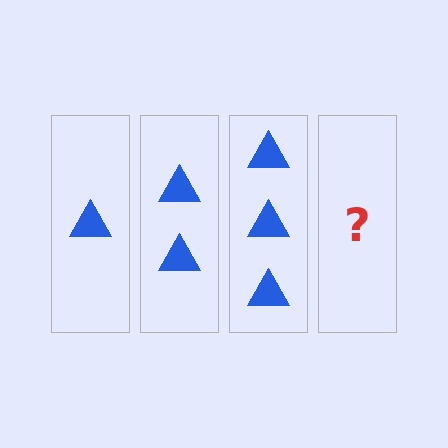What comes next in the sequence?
The next element should be 4 triangles.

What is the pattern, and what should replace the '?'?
The pattern is that each step adds one more triangle. The '?' should be 4 triangles.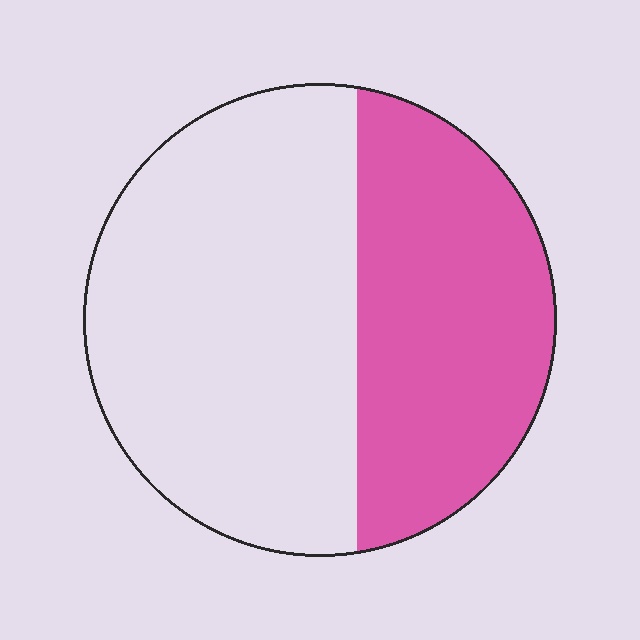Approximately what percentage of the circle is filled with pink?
Approximately 40%.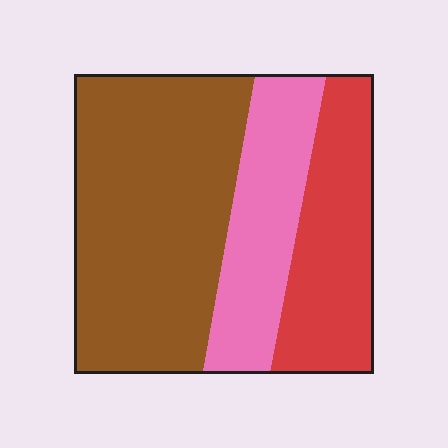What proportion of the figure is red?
Red takes up about one quarter (1/4) of the figure.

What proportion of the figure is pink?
Pink covers around 25% of the figure.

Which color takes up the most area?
Brown, at roughly 50%.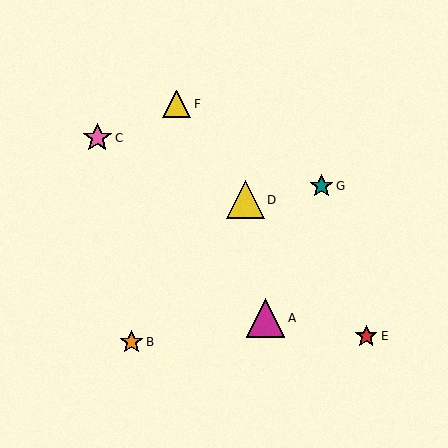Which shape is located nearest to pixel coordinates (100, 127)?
The pink star (labeled C) at (97, 138) is nearest to that location.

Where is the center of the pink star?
The center of the pink star is at (97, 138).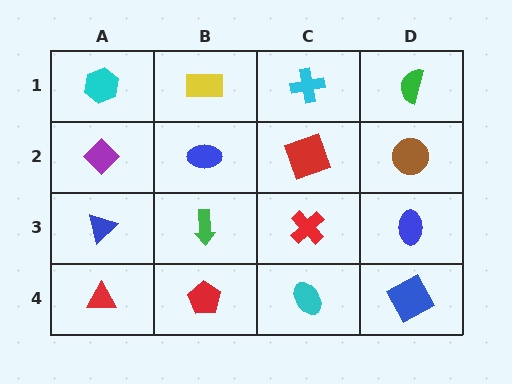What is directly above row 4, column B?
A green arrow.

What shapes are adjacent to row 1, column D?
A brown circle (row 2, column D), a cyan cross (row 1, column C).